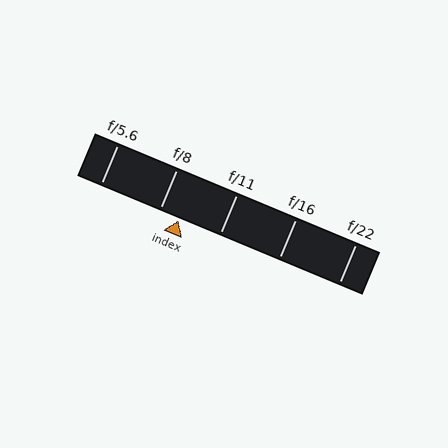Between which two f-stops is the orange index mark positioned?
The index mark is between f/8 and f/11.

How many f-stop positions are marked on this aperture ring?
There are 5 f-stop positions marked.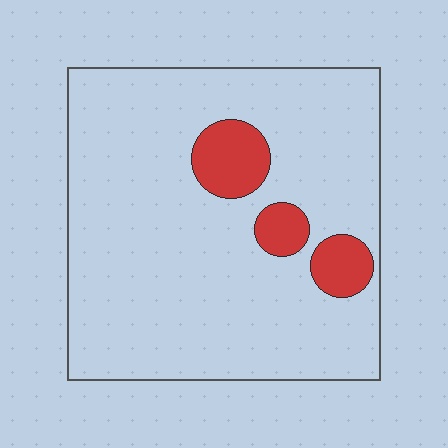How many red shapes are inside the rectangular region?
3.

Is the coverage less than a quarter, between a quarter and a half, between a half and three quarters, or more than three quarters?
Less than a quarter.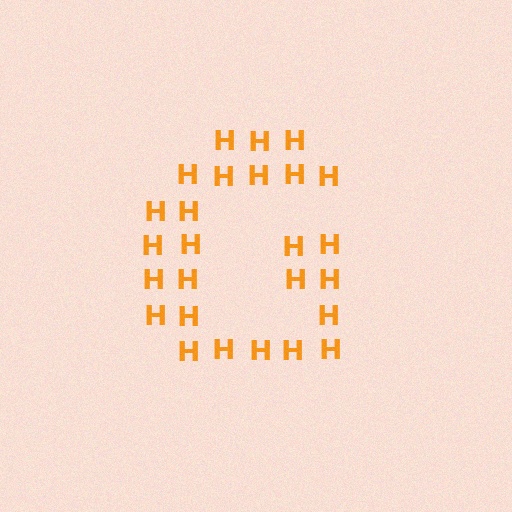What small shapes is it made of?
It is made of small letter H's.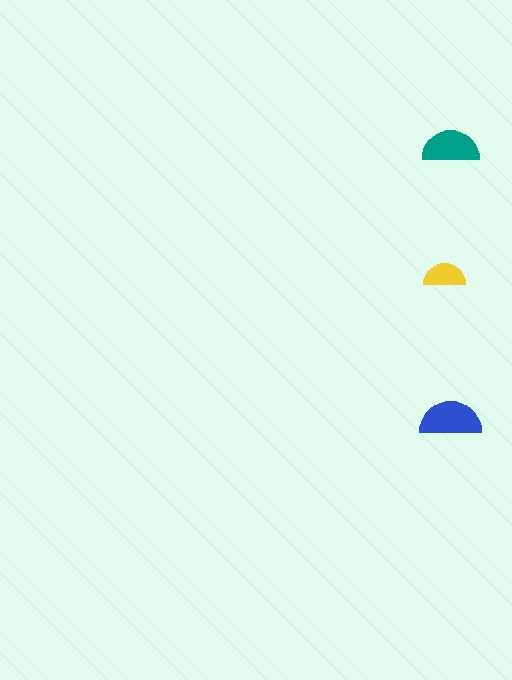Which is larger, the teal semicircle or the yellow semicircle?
The teal one.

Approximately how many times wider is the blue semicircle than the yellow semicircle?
About 1.5 times wider.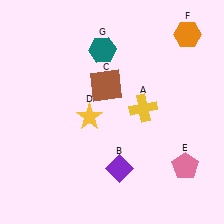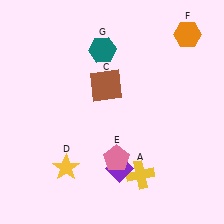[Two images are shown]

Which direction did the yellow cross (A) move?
The yellow cross (A) moved down.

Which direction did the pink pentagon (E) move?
The pink pentagon (E) moved left.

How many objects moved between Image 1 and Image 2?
3 objects moved between the two images.